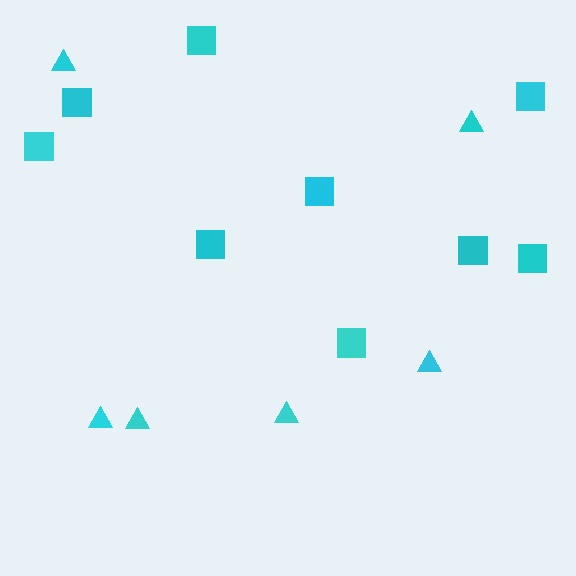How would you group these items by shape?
There are 2 groups: one group of squares (9) and one group of triangles (6).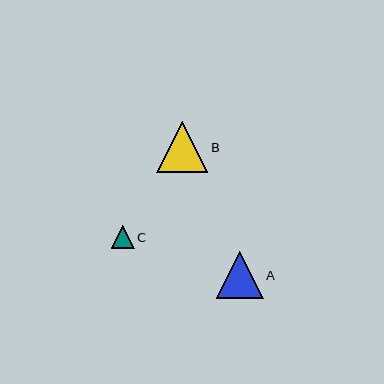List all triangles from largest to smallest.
From largest to smallest: B, A, C.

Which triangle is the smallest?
Triangle C is the smallest with a size of approximately 23 pixels.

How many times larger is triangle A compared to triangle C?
Triangle A is approximately 2.0 times the size of triangle C.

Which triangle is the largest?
Triangle B is the largest with a size of approximately 51 pixels.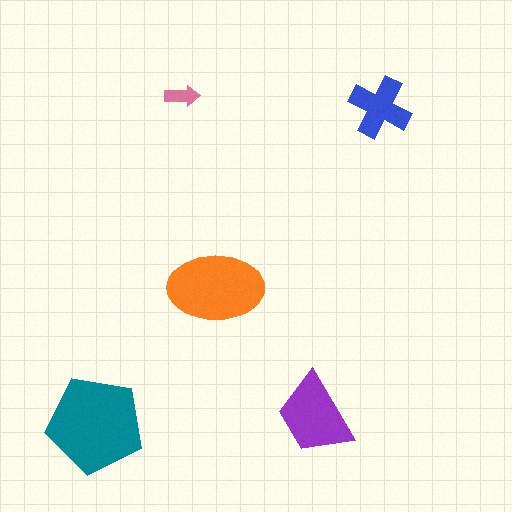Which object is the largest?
The teal pentagon.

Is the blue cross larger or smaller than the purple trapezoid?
Smaller.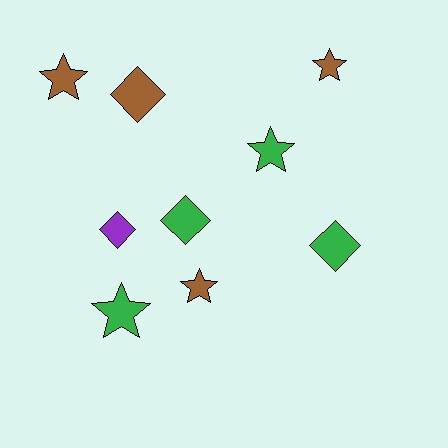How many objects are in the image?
There are 9 objects.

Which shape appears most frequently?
Star, with 5 objects.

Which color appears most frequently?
Brown, with 4 objects.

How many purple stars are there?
There are no purple stars.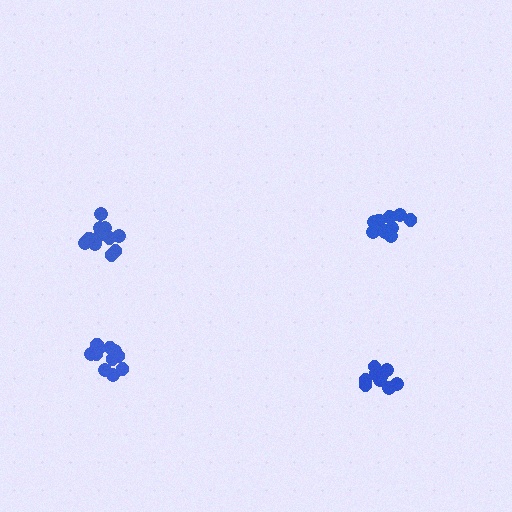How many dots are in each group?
Group 1: 11 dots, Group 2: 11 dots, Group 3: 12 dots, Group 4: 10 dots (44 total).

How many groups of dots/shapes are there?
There are 4 groups.